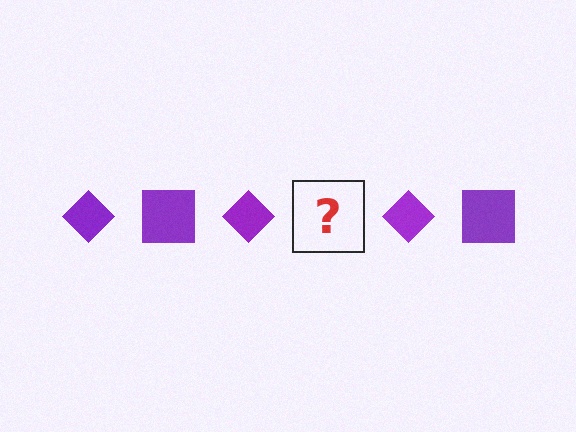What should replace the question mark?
The question mark should be replaced with a purple square.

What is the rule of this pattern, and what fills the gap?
The rule is that the pattern cycles through diamond, square shapes in purple. The gap should be filled with a purple square.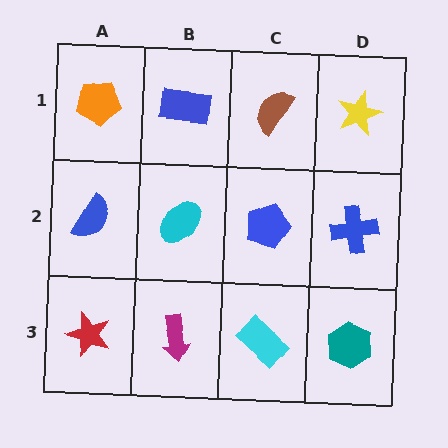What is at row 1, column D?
A yellow star.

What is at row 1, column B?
A blue rectangle.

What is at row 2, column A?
A blue semicircle.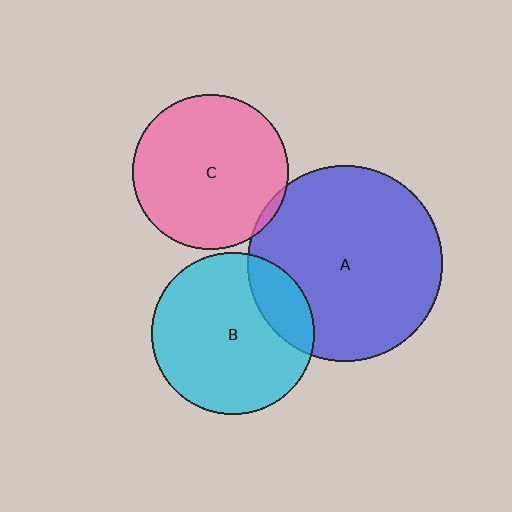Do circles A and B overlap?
Yes.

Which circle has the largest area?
Circle A (blue).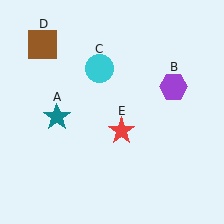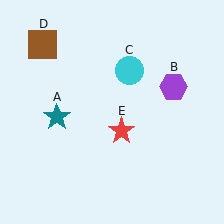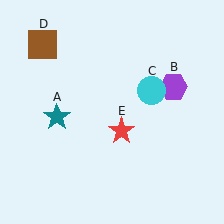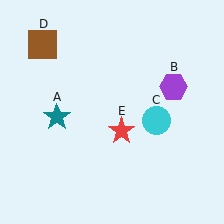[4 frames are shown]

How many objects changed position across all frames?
1 object changed position: cyan circle (object C).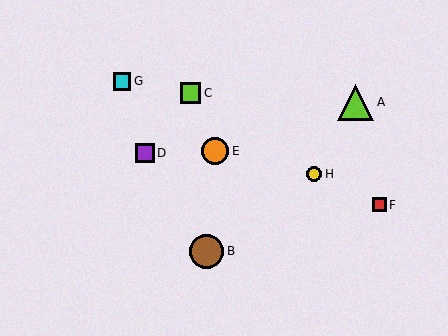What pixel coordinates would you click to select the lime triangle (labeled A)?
Click at (356, 102) to select the lime triangle A.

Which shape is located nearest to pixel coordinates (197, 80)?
The lime square (labeled C) at (190, 93) is nearest to that location.